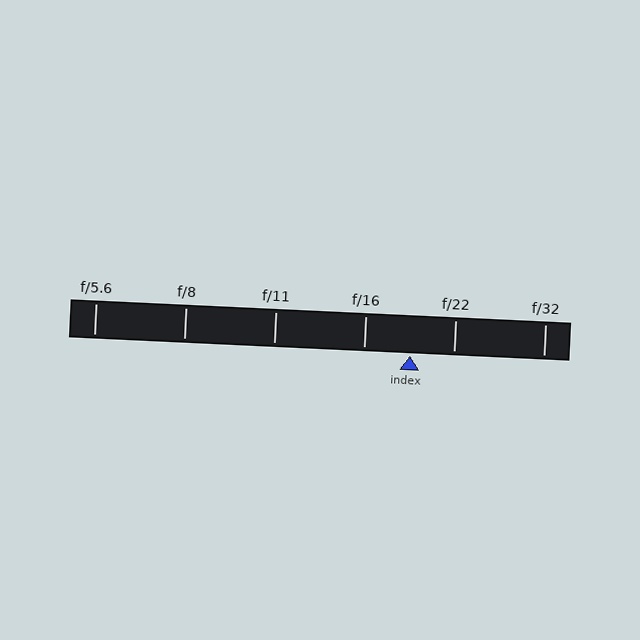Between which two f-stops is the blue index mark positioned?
The index mark is between f/16 and f/22.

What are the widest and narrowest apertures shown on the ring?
The widest aperture shown is f/5.6 and the narrowest is f/32.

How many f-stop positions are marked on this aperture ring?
There are 6 f-stop positions marked.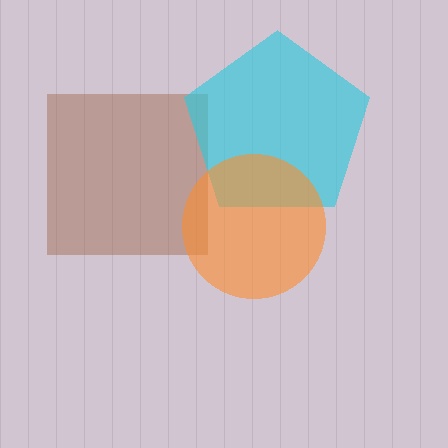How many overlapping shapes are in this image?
There are 3 overlapping shapes in the image.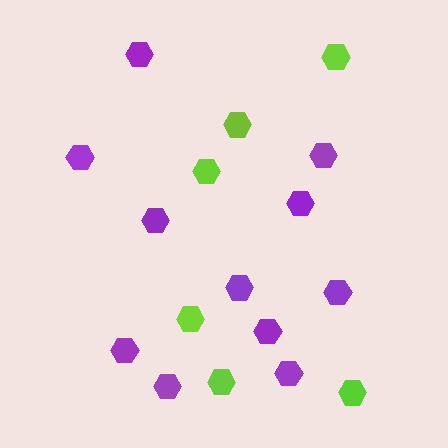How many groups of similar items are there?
There are 2 groups: one group of purple hexagons (11) and one group of lime hexagons (6).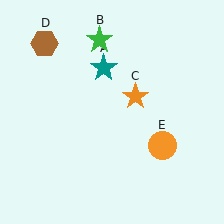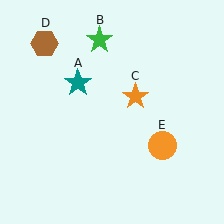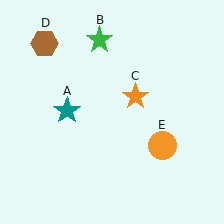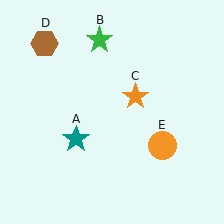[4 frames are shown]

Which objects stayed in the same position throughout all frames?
Green star (object B) and orange star (object C) and brown hexagon (object D) and orange circle (object E) remained stationary.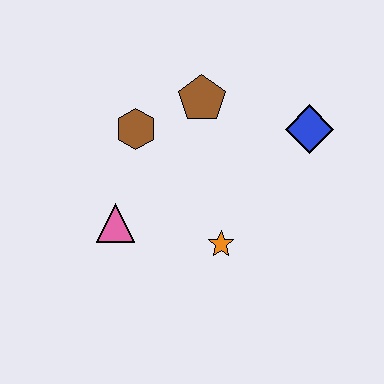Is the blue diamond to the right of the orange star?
Yes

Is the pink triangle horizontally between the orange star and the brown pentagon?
No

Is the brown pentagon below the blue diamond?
No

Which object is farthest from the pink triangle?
The blue diamond is farthest from the pink triangle.